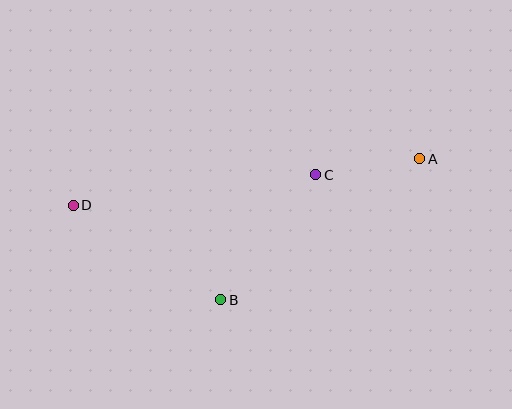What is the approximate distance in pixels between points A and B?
The distance between A and B is approximately 243 pixels.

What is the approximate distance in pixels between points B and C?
The distance between B and C is approximately 157 pixels.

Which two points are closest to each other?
Points A and C are closest to each other.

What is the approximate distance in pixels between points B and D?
The distance between B and D is approximately 175 pixels.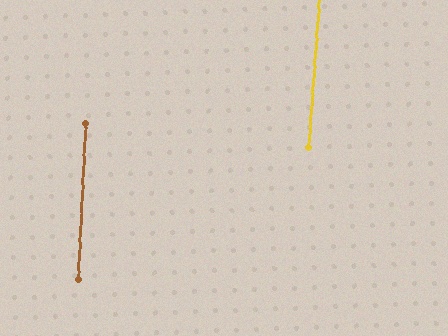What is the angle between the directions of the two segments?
Approximately 1 degree.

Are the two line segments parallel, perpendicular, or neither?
Parallel — their directions differ by only 1.3°.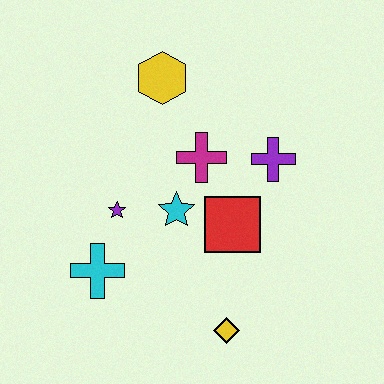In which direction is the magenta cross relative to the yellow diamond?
The magenta cross is above the yellow diamond.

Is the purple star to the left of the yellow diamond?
Yes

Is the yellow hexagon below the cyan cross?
No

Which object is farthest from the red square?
The yellow hexagon is farthest from the red square.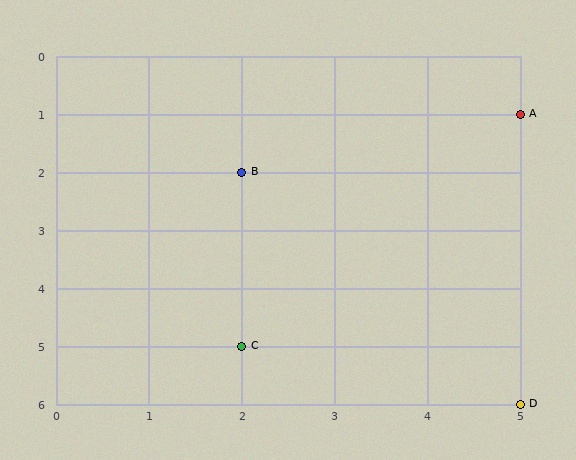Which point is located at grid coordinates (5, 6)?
Point D is at (5, 6).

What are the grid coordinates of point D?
Point D is at grid coordinates (5, 6).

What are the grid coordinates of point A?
Point A is at grid coordinates (5, 1).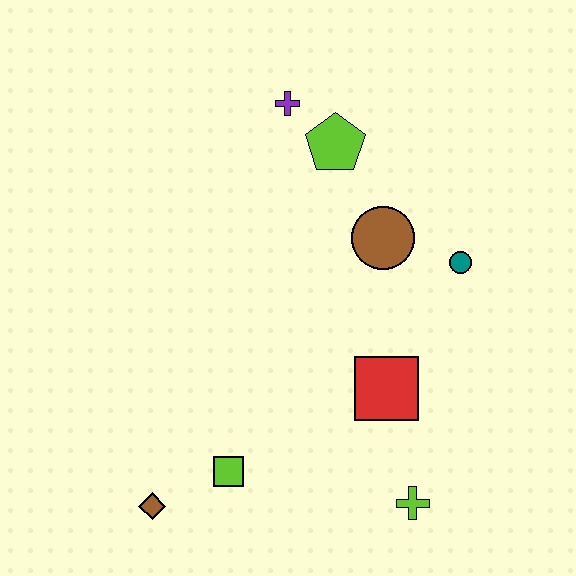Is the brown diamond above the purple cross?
No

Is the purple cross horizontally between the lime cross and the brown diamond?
Yes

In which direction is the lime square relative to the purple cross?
The lime square is below the purple cross.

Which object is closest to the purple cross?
The lime pentagon is closest to the purple cross.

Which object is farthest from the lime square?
The purple cross is farthest from the lime square.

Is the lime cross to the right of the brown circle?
Yes